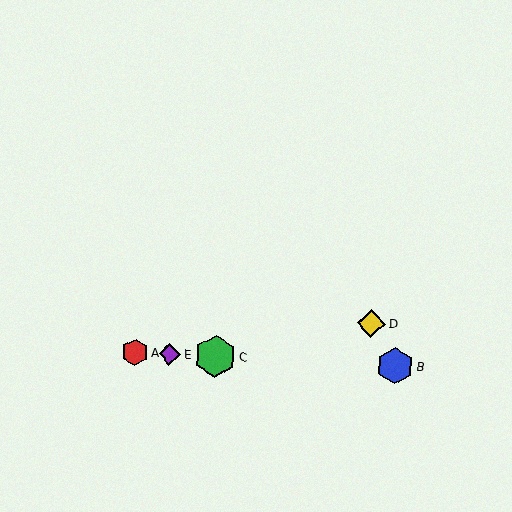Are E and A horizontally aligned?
Yes, both are at y≈354.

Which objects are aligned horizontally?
Objects A, B, C, E are aligned horizontally.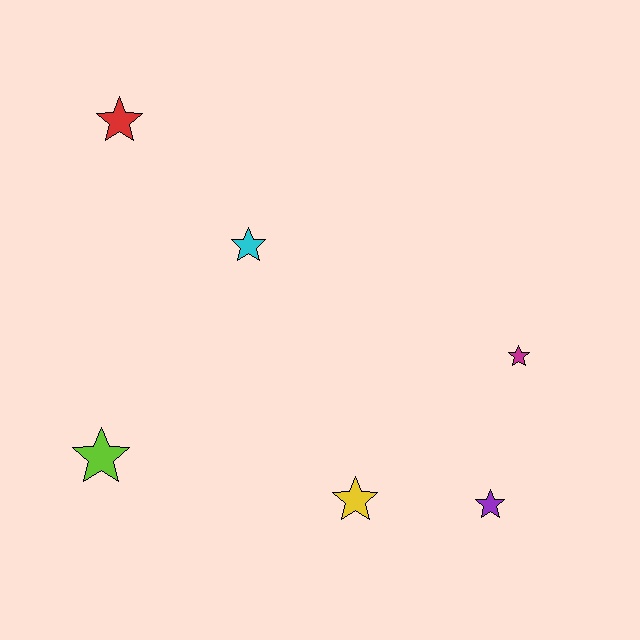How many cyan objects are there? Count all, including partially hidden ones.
There is 1 cyan object.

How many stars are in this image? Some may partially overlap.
There are 6 stars.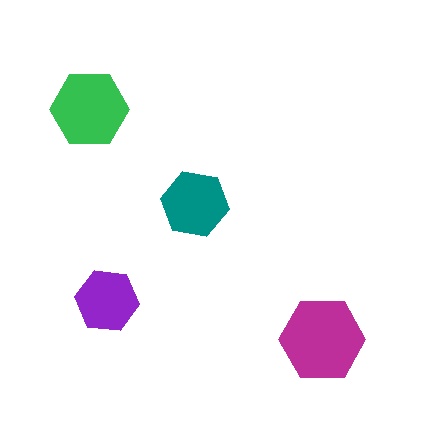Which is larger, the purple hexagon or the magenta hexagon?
The magenta one.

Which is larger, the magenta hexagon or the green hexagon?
The magenta one.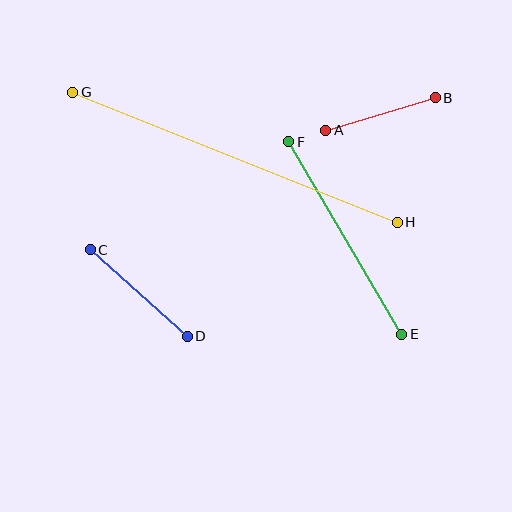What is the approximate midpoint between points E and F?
The midpoint is at approximately (345, 238) pixels.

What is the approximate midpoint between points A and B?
The midpoint is at approximately (381, 114) pixels.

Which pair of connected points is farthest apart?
Points G and H are farthest apart.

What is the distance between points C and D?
The distance is approximately 130 pixels.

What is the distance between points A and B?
The distance is approximately 114 pixels.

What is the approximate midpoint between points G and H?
The midpoint is at approximately (235, 157) pixels.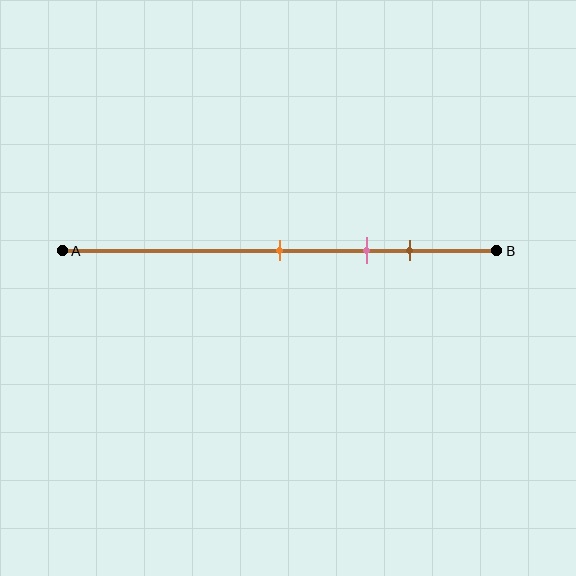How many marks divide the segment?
There are 3 marks dividing the segment.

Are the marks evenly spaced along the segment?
Yes, the marks are approximately evenly spaced.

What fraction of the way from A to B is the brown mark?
The brown mark is approximately 80% (0.8) of the way from A to B.